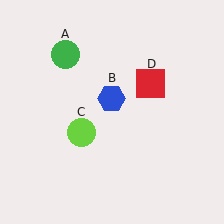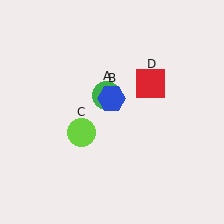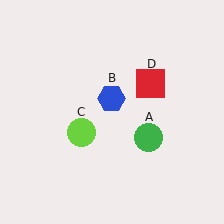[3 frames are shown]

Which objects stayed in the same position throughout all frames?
Blue hexagon (object B) and lime circle (object C) and red square (object D) remained stationary.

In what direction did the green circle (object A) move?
The green circle (object A) moved down and to the right.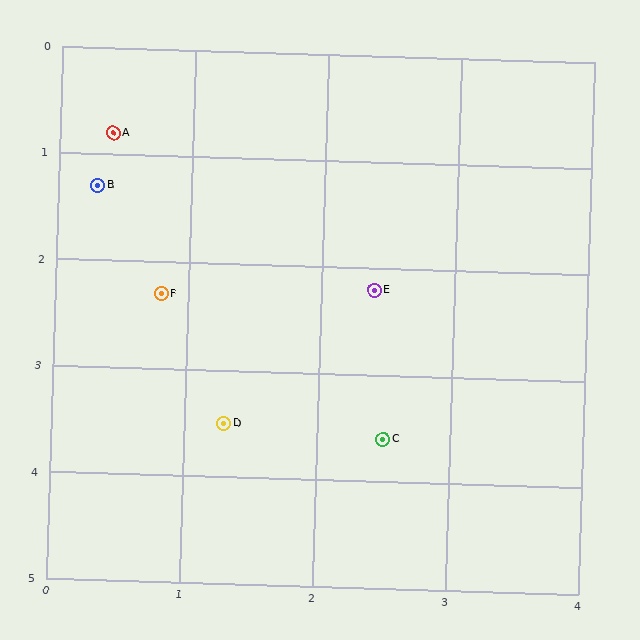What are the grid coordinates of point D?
Point D is at approximately (1.3, 3.5).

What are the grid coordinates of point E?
Point E is at approximately (2.4, 2.2).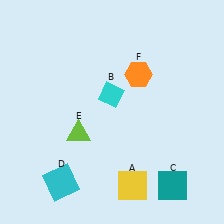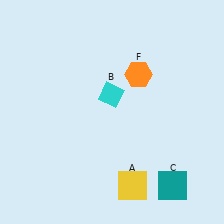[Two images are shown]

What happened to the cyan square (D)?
The cyan square (D) was removed in Image 2. It was in the bottom-left area of Image 1.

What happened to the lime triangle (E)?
The lime triangle (E) was removed in Image 2. It was in the bottom-left area of Image 1.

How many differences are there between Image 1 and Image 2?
There are 2 differences between the two images.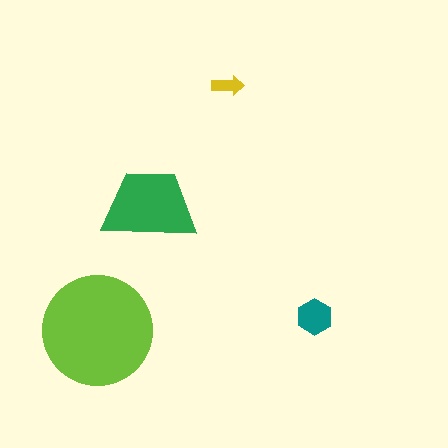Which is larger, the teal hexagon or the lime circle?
The lime circle.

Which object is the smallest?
The yellow arrow.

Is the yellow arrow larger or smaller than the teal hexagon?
Smaller.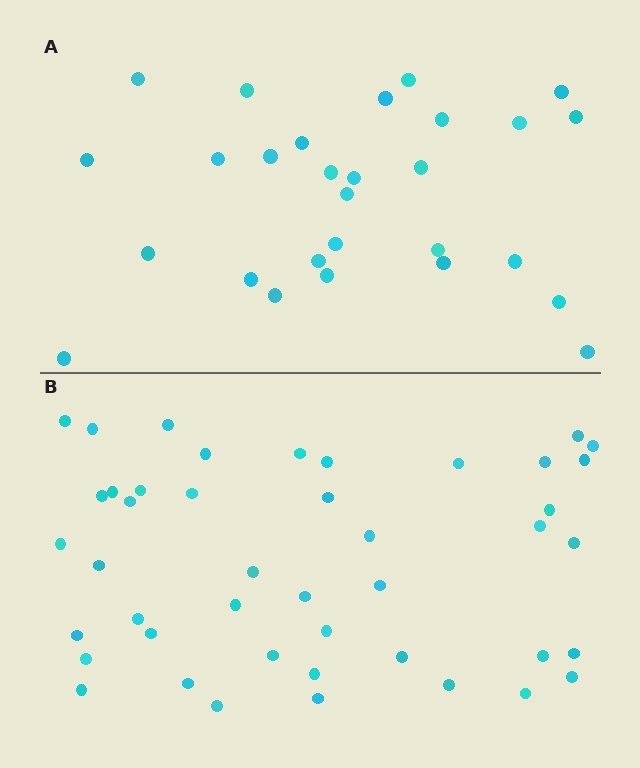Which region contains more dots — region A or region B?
Region B (the bottom region) has more dots.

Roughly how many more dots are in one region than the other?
Region B has approximately 15 more dots than region A.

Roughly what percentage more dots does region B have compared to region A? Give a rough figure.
About 55% more.